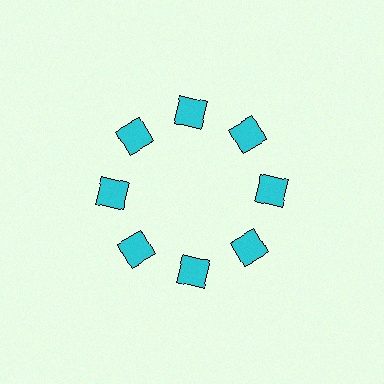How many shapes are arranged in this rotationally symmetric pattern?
There are 8 shapes, arranged in 8 groups of 1.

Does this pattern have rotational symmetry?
Yes, this pattern has 8-fold rotational symmetry. It looks the same after rotating 45 degrees around the center.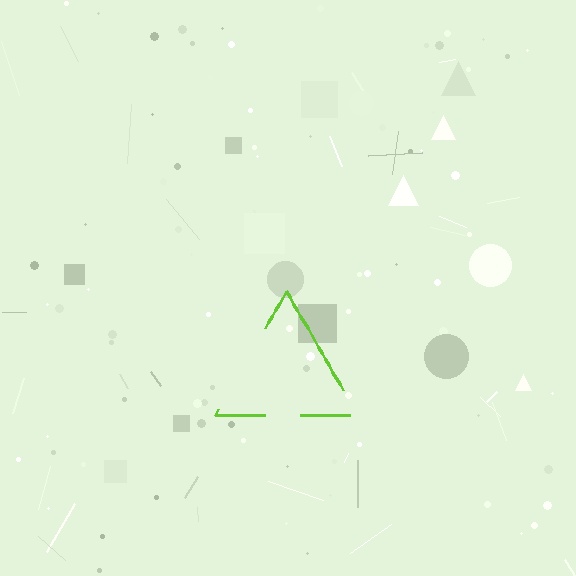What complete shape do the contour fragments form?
The contour fragments form a triangle.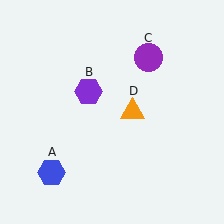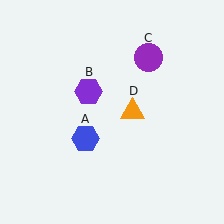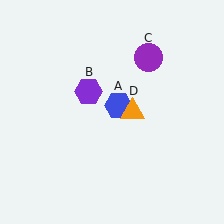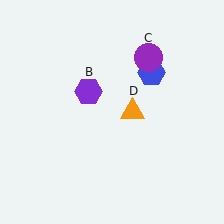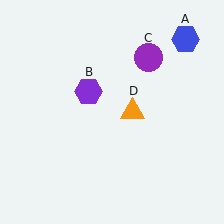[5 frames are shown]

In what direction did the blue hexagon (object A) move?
The blue hexagon (object A) moved up and to the right.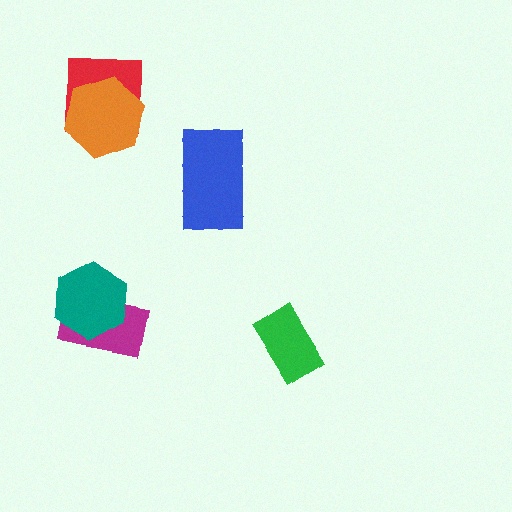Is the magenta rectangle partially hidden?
Yes, it is partially covered by another shape.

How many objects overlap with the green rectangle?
0 objects overlap with the green rectangle.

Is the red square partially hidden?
Yes, it is partially covered by another shape.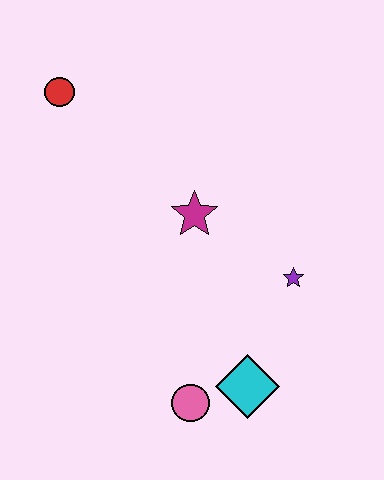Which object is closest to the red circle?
The magenta star is closest to the red circle.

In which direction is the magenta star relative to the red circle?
The magenta star is to the right of the red circle.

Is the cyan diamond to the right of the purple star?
No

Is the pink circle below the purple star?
Yes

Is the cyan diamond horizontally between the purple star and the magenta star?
Yes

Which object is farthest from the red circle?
The cyan diamond is farthest from the red circle.